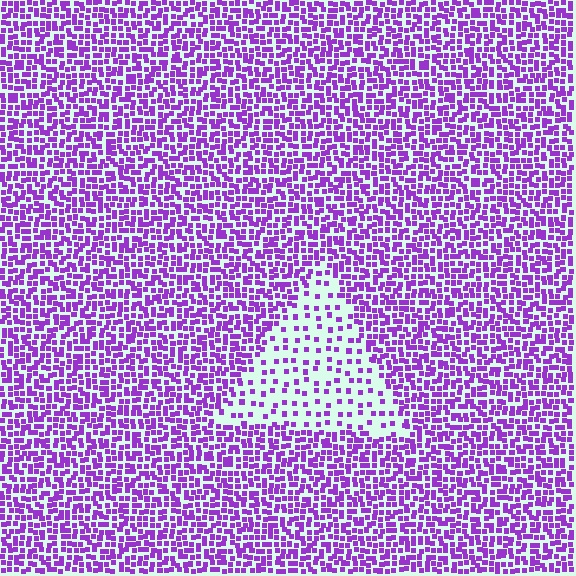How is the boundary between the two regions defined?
The boundary is defined by a change in element density (approximately 2.7x ratio). All elements are the same color, size, and shape.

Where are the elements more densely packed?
The elements are more densely packed outside the triangle boundary.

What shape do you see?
I see a triangle.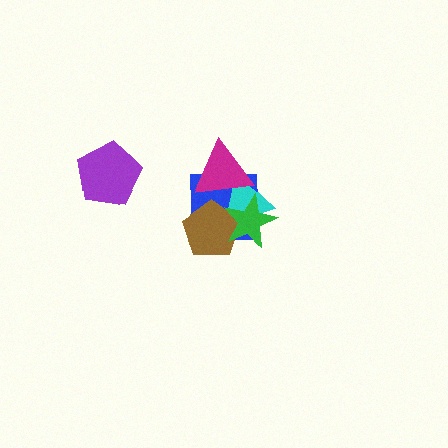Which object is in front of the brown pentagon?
The green star is in front of the brown pentagon.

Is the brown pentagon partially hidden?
Yes, it is partially covered by another shape.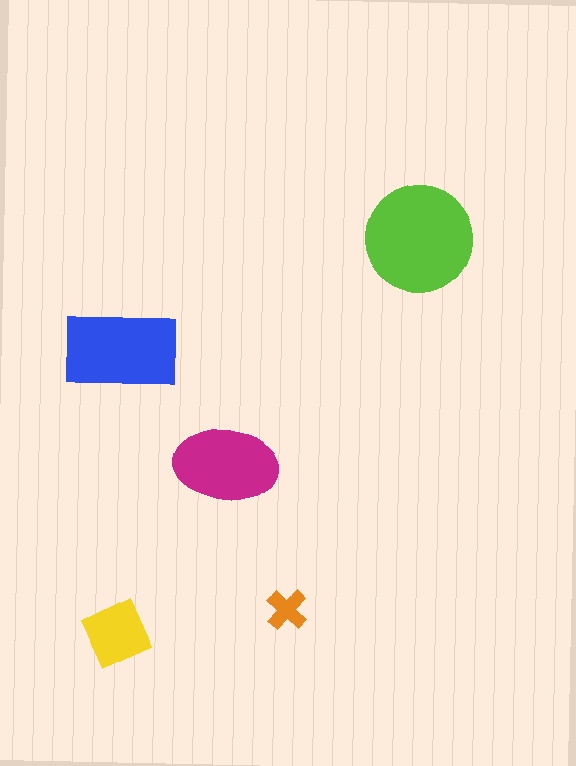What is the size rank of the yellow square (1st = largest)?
4th.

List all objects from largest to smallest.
The lime circle, the blue rectangle, the magenta ellipse, the yellow square, the orange cross.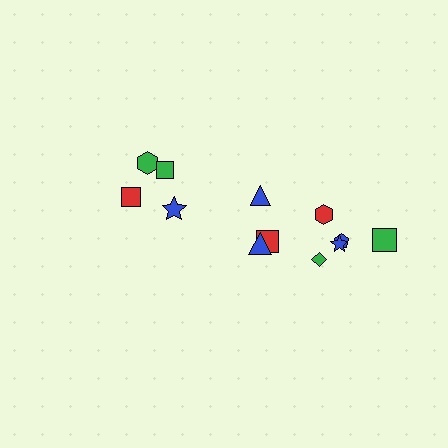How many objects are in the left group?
There are 4 objects.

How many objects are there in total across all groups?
There are 12 objects.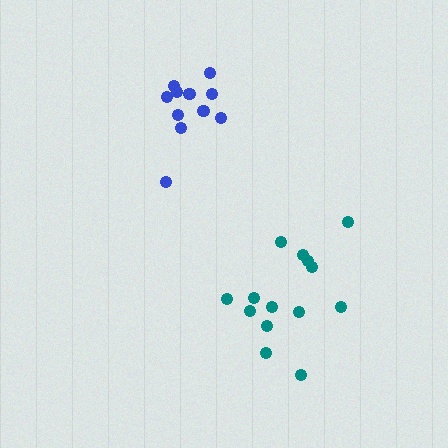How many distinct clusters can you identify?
There are 2 distinct clusters.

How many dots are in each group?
Group 1: 14 dots, Group 2: 11 dots (25 total).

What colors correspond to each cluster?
The clusters are colored: teal, blue.